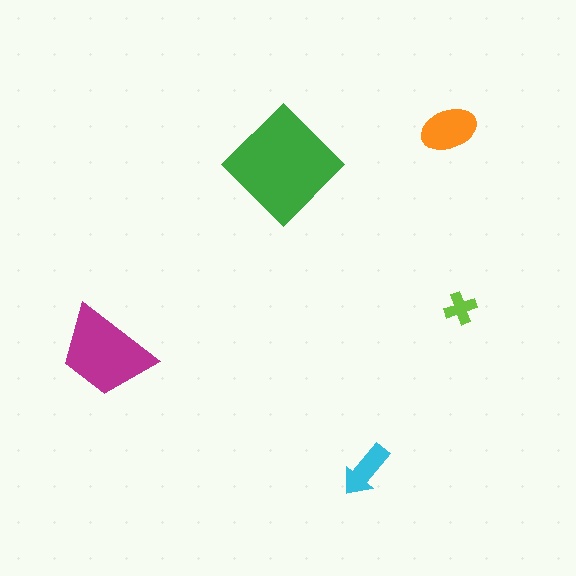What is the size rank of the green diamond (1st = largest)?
1st.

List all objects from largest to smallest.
The green diamond, the magenta trapezoid, the orange ellipse, the cyan arrow, the lime cross.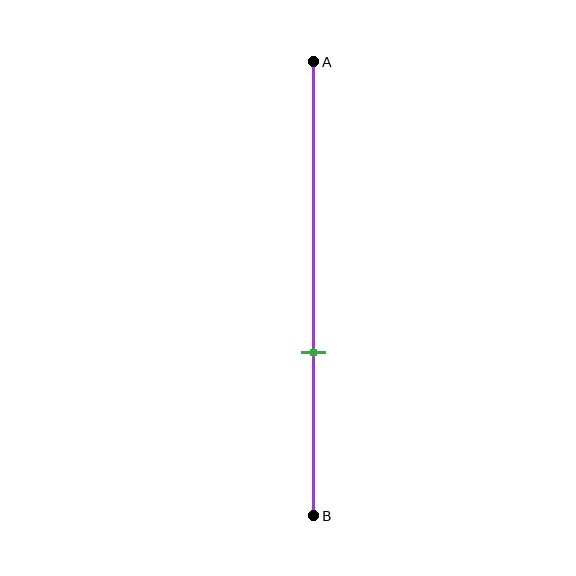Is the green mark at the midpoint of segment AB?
No, the mark is at about 65% from A, not at the 50% midpoint.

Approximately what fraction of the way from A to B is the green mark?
The green mark is approximately 65% of the way from A to B.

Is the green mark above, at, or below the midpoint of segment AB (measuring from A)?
The green mark is below the midpoint of segment AB.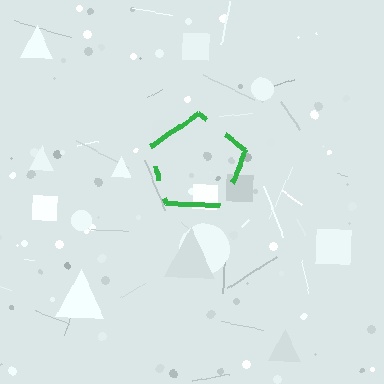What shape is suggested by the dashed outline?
The dashed outline suggests a pentagon.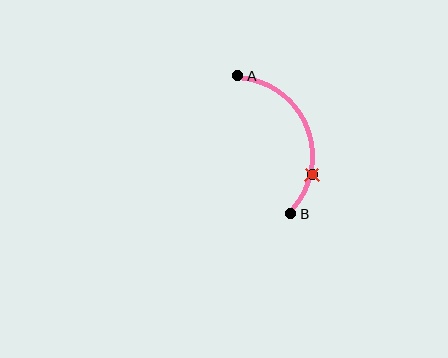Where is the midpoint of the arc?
The arc midpoint is the point on the curve farthest from the straight line joining A and B. It sits to the right of that line.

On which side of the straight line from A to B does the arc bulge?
The arc bulges to the right of the straight line connecting A and B.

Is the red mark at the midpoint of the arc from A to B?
No. The red mark lies on the arc but is closer to endpoint B. The arc midpoint would be at the point on the curve equidistant along the arc from both A and B.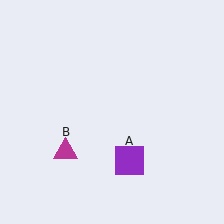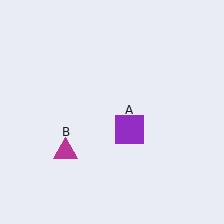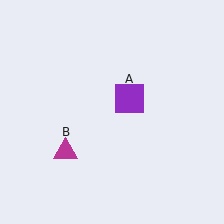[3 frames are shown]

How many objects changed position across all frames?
1 object changed position: purple square (object A).